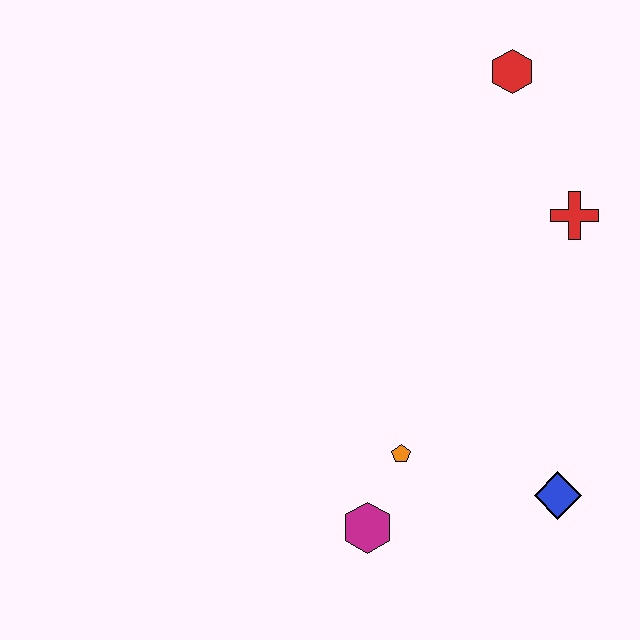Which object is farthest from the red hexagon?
The magenta hexagon is farthest from the red hexagon.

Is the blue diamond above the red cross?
No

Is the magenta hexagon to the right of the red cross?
No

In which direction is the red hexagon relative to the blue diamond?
The red hexagon is above the blue diamond.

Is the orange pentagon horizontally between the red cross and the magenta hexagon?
Yes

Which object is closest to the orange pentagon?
The magenta hexagon is closest to the orange pentagon.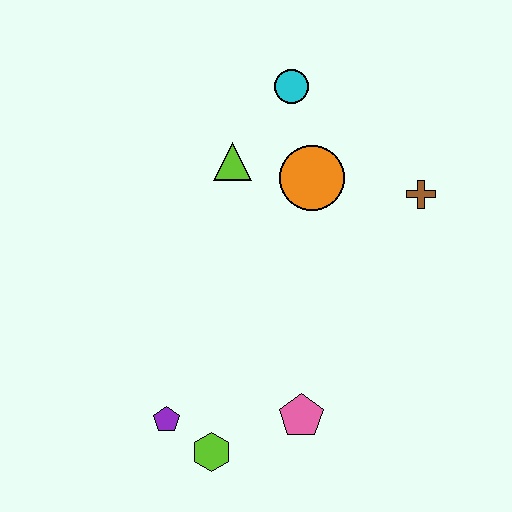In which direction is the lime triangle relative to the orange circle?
The lime triangle is to the left of the orange circle.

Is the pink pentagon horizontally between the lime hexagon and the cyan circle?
No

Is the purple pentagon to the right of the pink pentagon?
No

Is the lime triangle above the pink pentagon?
Yes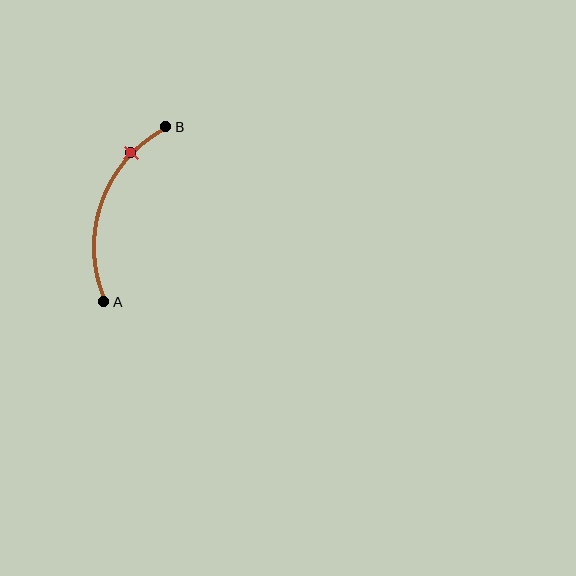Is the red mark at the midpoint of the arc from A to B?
No. The red mark lies on the arc but is closer to endpoint B. The arc midpoint would be at the point on the curve equidistant along the arc from both A and B.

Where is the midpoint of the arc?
The arc midpoint is the point on the curve farthest from the straight line joining A and B. It sits to the left of that line.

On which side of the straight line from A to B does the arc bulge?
The arc bulges to the left of the straight line connecting A and B.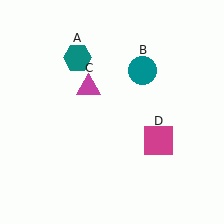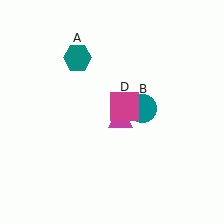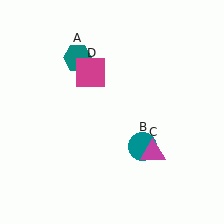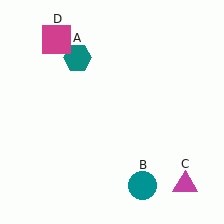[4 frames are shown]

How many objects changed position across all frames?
3 objects changed position: teal circle (object B), magenta triangle (object C), magenta square (object D).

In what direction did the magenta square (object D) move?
The magenta square (object D) moved up and to the left.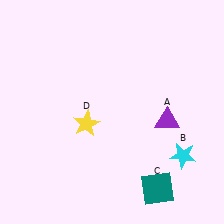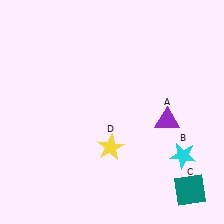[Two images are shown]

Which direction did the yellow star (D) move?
The yellow star (D) moved right.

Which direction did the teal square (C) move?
The teal square (C) moved right.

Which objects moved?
The objects that moved are: the teal square (C), the yellow star (D).